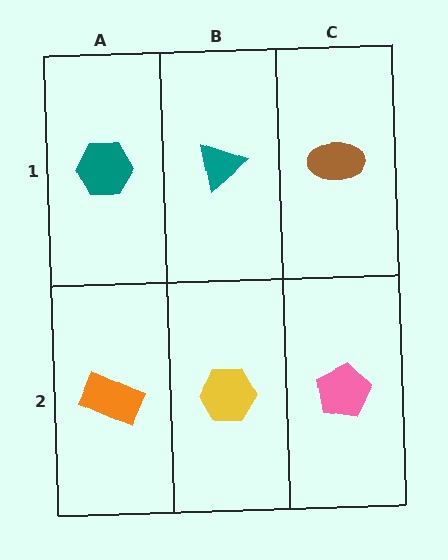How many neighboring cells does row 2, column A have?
2.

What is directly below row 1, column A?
An orange rectangle.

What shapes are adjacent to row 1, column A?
An orange rectangle (row 2, column A), a teal triangle (row 1, column B).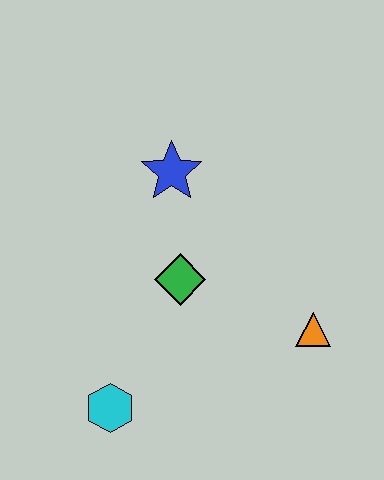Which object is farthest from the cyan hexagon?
The blue star is farthest from the cyan hexagon.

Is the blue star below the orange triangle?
No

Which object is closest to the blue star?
The green diamond is closest to the blue star.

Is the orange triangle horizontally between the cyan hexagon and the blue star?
No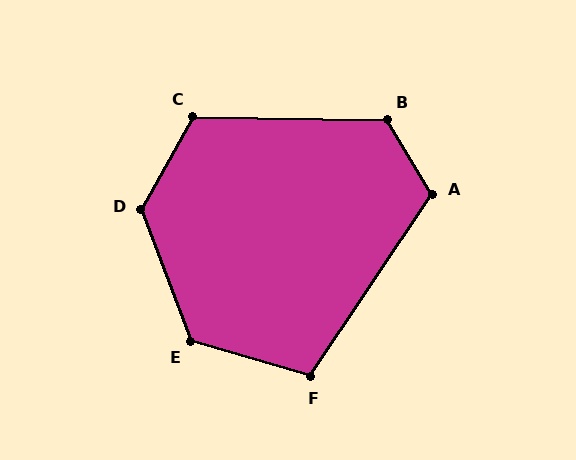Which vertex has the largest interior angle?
D, at approximately 131 degrees.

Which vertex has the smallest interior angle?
F, at approximately 108 degrees.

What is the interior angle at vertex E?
Approximately 127 degrees (obtuse).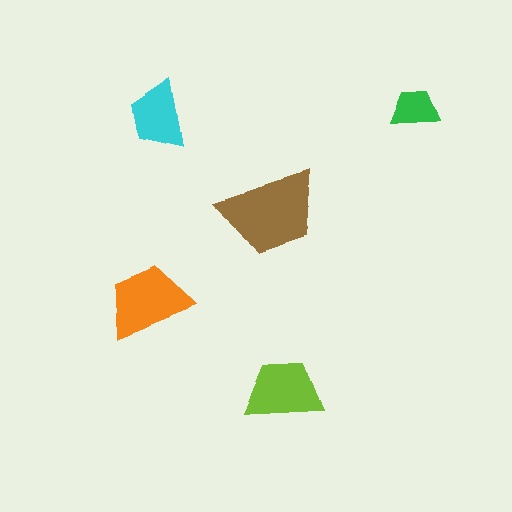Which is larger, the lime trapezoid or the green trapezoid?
The lime one.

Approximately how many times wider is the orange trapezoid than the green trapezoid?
About 1.5 times wider.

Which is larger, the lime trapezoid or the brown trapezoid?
The brown one.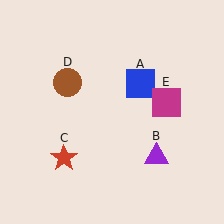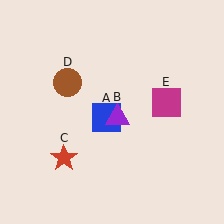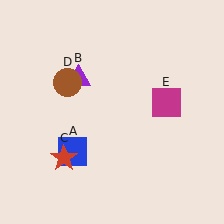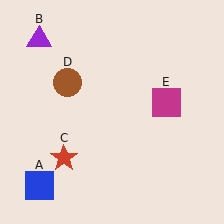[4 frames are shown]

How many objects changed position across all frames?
2 objects changed position: blue square (object A), purple triangle (object B).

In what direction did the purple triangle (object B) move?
The purple triangle (object B) moved up and to the left.